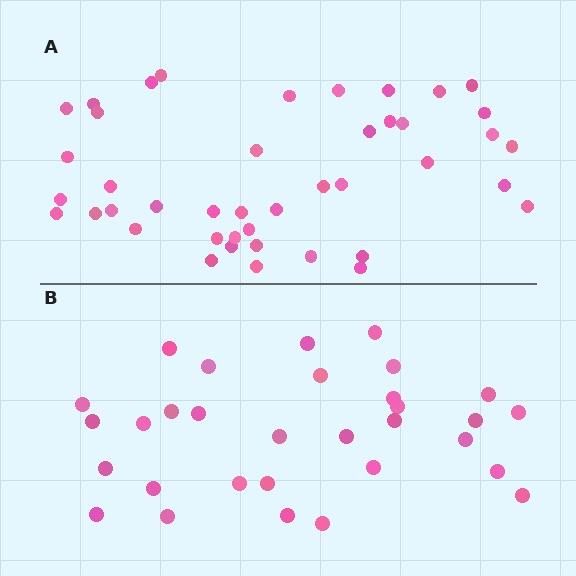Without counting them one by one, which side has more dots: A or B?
Region A (the top region) has more dots.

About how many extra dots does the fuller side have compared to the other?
Region A has roughly 12 or so more dots than region B.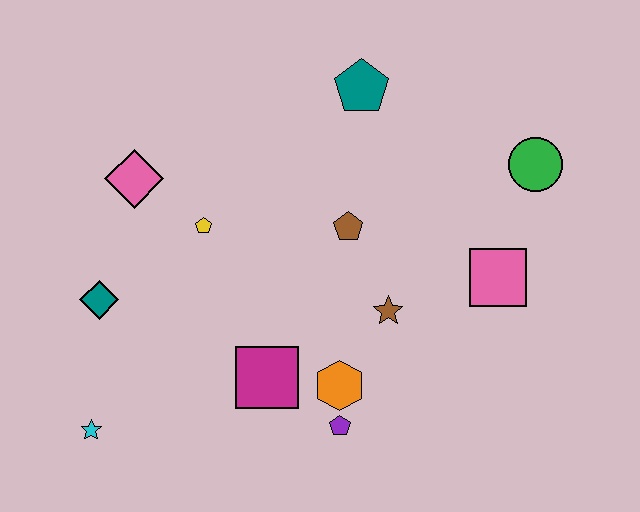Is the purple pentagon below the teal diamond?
Yes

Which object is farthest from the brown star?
The cyan star is farthest from the brown star.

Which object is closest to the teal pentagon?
The brown pentagon is closest to the teal pentagon.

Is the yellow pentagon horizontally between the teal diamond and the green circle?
Yes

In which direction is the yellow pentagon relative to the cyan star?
The yellow pentagon is above the cyan star.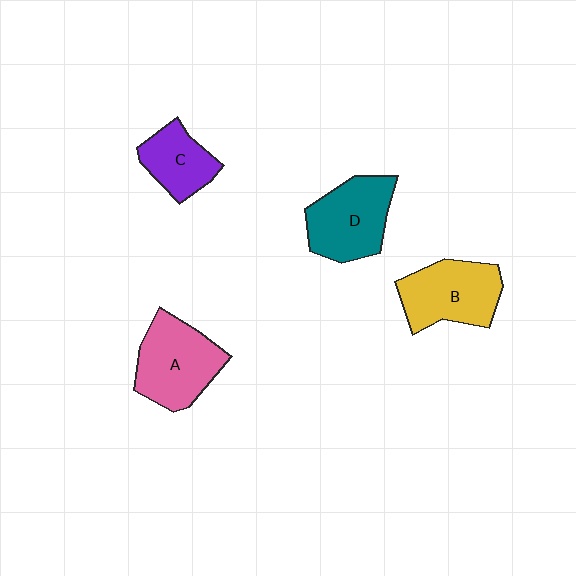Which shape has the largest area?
Shape A (pink).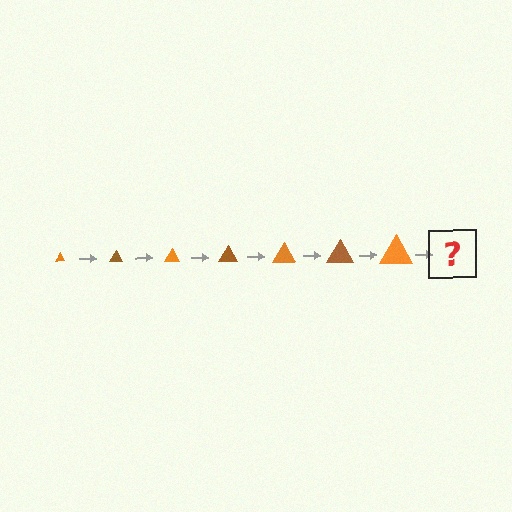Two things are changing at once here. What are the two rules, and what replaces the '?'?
The two rules are that the triangle grows larger each step and the color cycles through orange and brown. The '?' should be a brown triangle, larger than the previous one.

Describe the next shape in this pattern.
It should be a brown triangle, larger than the previous one.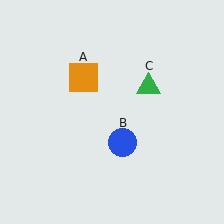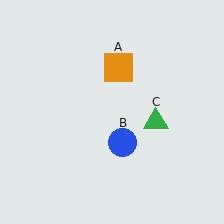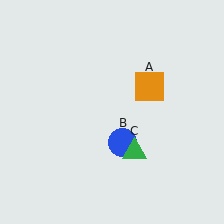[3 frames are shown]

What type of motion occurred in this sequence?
The orange square (object A), green triangle (object C) rotated clockwise around the center of the scene.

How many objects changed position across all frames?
2 objects changed position: orange square (object A), green triangle (object C).